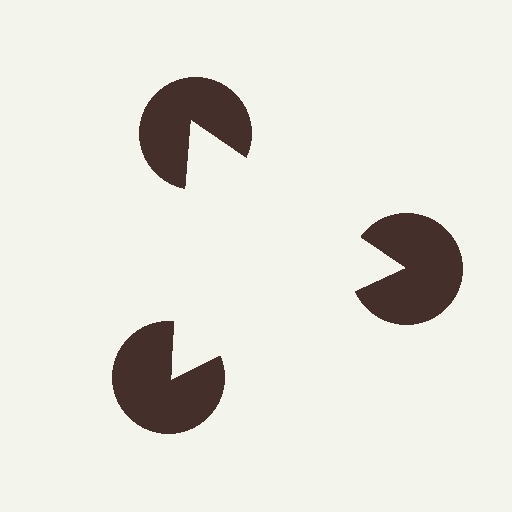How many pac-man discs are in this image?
There are 3 — one at each vertex of the illusory triangle.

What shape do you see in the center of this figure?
An illusory triangle — its edges are inferred from the aligned wedge cuts in the pac-man discs, not physically drawn.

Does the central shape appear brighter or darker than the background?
It typically appears slightly brighter than the background, even though no actual brightness change is drawn.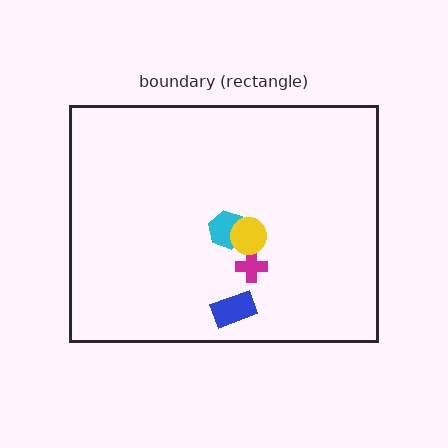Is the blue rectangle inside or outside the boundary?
Inside.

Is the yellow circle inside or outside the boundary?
Inside.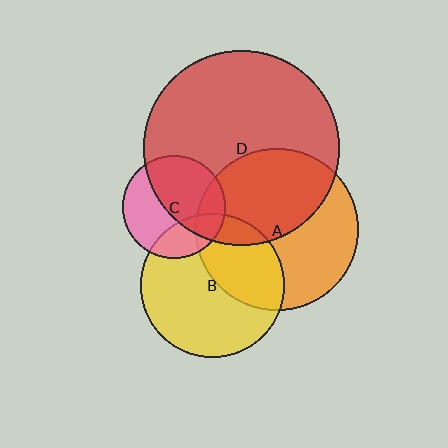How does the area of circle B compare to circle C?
Approximately 1.9 times.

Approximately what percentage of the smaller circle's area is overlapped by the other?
Approximately 35%.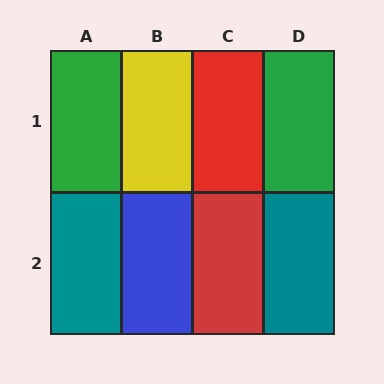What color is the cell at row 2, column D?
Teal.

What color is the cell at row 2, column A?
Teal.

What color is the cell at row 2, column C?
Red.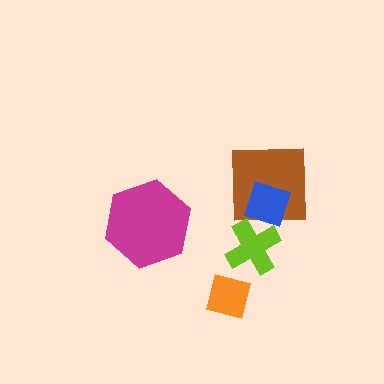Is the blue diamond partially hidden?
Yes, it is partially covered by another shape.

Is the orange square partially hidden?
No, no other shape covers it.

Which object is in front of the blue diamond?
The lime cross is in front of the blue diamond.